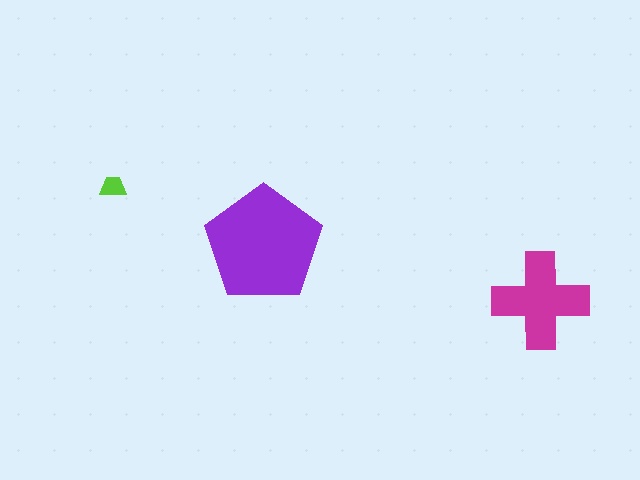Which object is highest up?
The lime trapezoid is topmost.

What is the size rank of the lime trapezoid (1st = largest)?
3rd.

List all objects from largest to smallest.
The purple pentagon, the magenta cross, the lime trapezoid.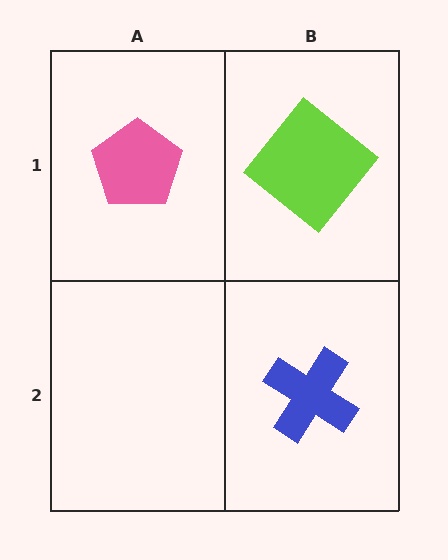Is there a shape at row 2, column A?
No, that cell is empty.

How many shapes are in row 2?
1 shape.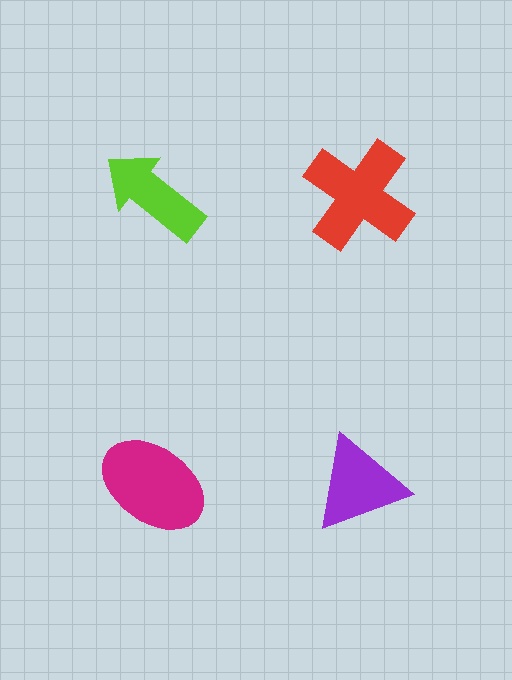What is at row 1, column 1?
A lime arrow.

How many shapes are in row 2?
2 shapes.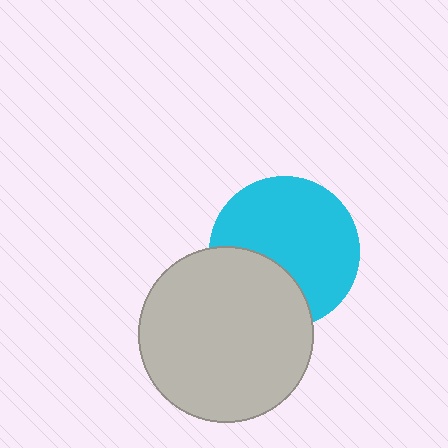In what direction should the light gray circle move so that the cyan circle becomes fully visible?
The light gray circle should move down. That is the shortest direction to clear the overlap and leave the cyan circle fully visible.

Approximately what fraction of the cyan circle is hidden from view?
Roughly 31% of the cyan circle is hidden behind the light gray circle.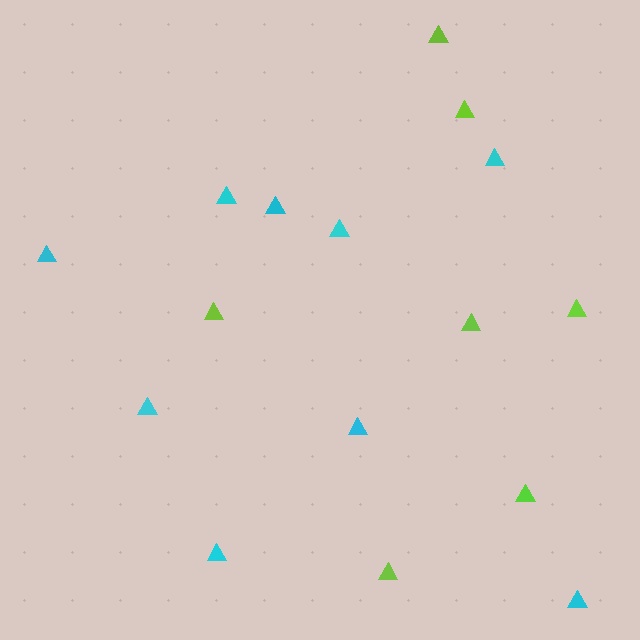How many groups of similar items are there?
There are 2 groups: one group of lime triangles (7) and one group of cyan triangles (9).